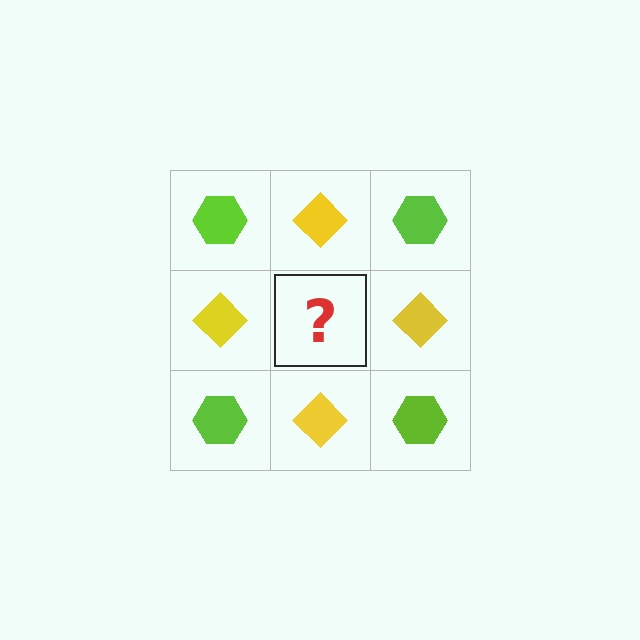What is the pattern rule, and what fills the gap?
The rule is that it alternates lime hexagon and yellow diamond in a checkerboard pattern. The gap should be filled with a lime hexagon.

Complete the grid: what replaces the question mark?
The question mark should be replaced with a lime hexagon.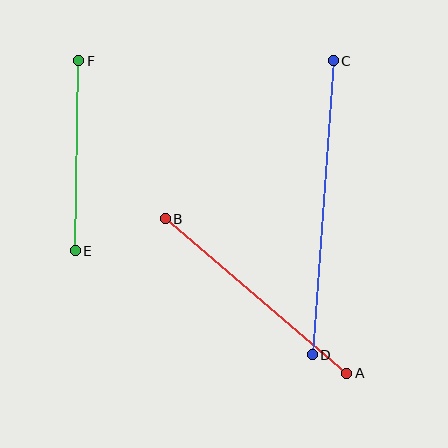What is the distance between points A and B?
The distance is approximately 239 pixels.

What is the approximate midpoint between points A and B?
The midpoint is at approximately (256, 296) pixels.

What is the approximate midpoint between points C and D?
The midpoint is at approximately (323, 208) pixels.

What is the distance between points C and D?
The distance is approximately 295 pixels.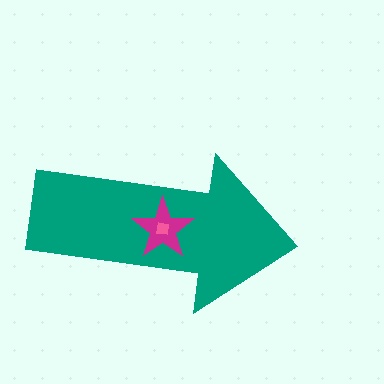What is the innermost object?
The pink square.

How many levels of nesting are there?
3.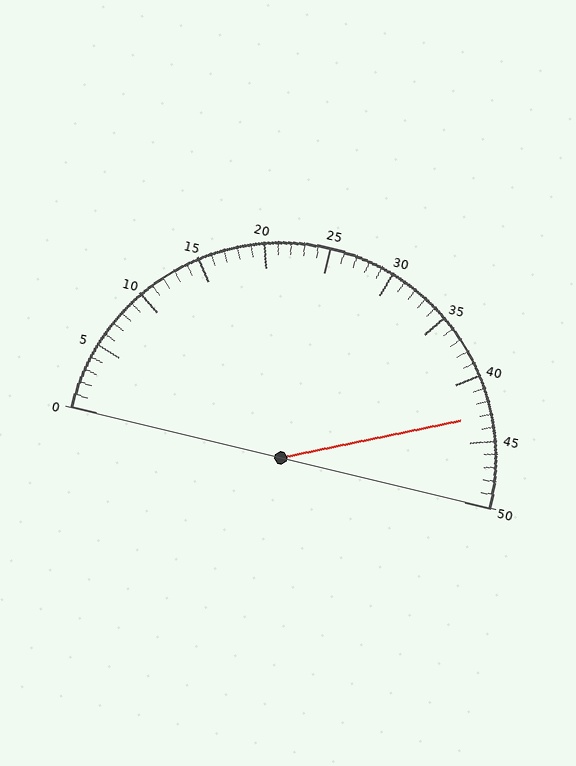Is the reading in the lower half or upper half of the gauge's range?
The reading is in the upper half of the range (0 to 50).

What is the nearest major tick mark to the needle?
The nearest major tick mark is 45.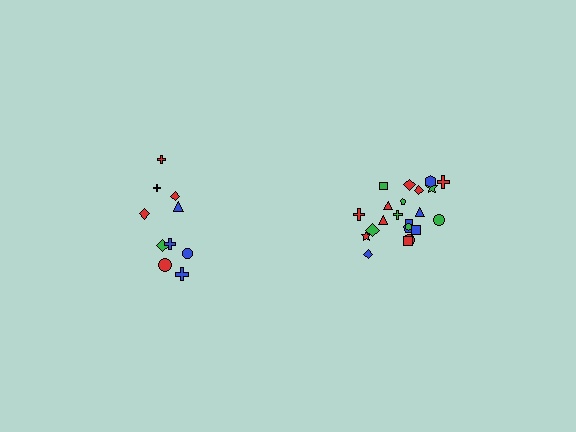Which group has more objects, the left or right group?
The right group.